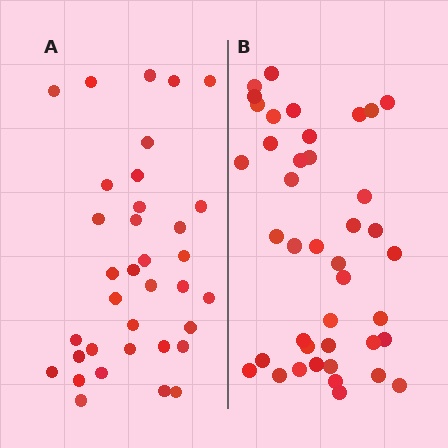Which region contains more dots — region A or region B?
Region B (the right region) has more dots.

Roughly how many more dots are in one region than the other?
Region B has about 6 more dots than region A.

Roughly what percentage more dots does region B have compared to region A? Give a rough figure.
About 15% more.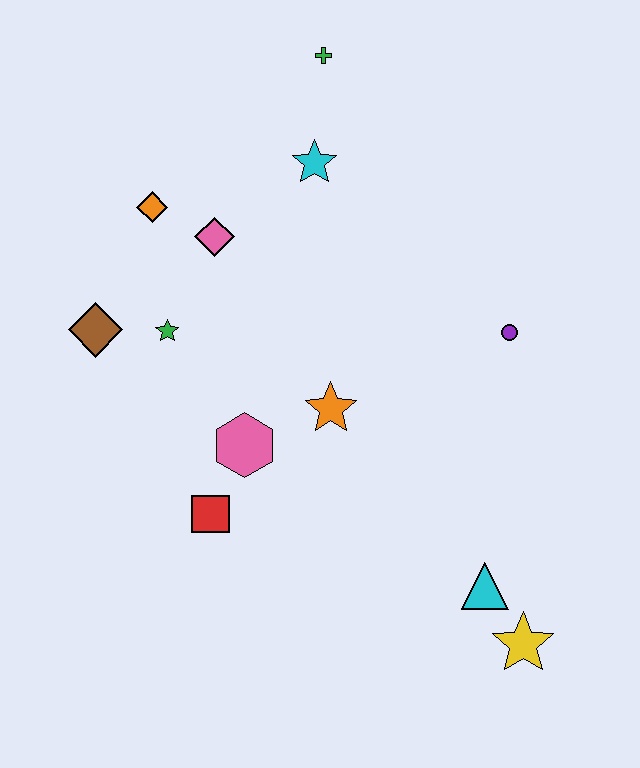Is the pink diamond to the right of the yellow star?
No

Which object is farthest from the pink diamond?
The yellow star is farthest from the pink diamond.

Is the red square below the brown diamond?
Yes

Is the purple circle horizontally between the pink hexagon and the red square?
No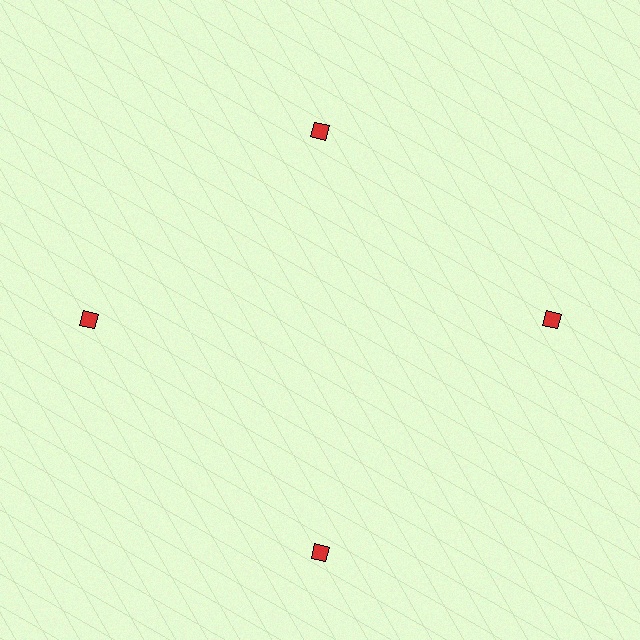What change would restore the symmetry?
The symmetry would be restored by moving it outward, back onto the ring so that all 4 diamonds sit at equal angles and equal distance from the center.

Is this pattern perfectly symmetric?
No. The 4 red diamonds are arranged in a ring, but one element near the 12 o'clock position is pulled inward toward the center, breaking the 4-fold rotational symmetry.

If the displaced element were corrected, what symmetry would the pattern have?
It would have 4-fold rotational symmetry — the pattern would map onto itself every 90 degrees.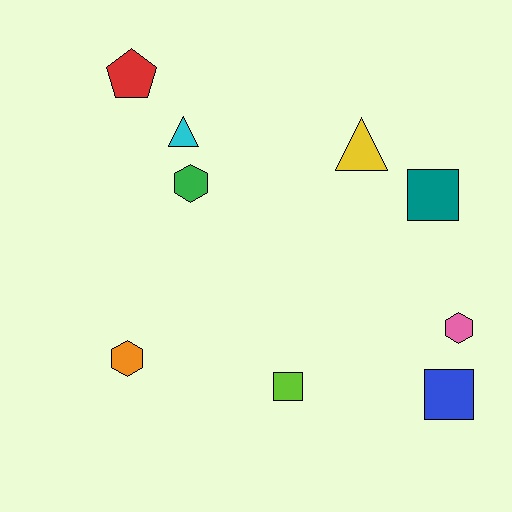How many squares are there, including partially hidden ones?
There are 3 squares.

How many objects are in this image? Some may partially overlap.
There are 9 objects.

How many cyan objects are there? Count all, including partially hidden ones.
There is 1 cyan object.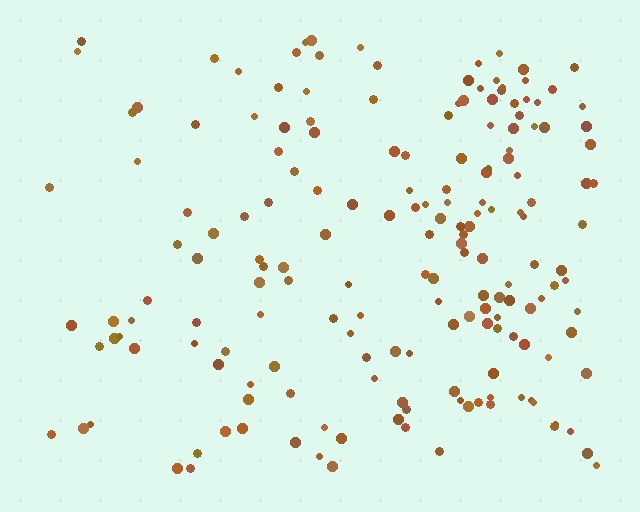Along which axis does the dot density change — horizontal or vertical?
Horizontal.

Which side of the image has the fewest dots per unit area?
The left.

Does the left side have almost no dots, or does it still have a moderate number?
Still a moderate number, just noticeably fewer than the right.